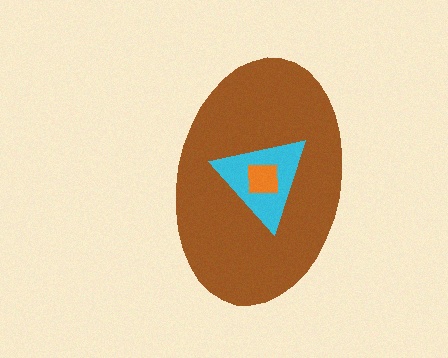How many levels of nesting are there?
3.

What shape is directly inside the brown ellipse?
The cyan triangle.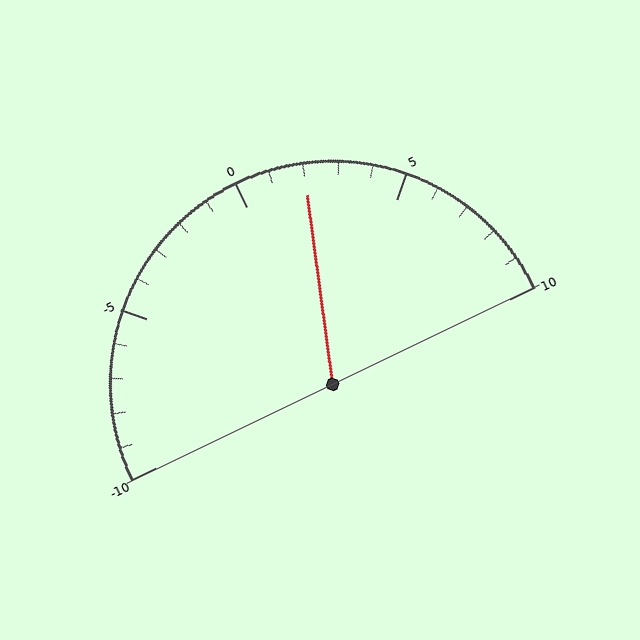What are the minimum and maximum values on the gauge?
The gauge ranges from -10 to 10.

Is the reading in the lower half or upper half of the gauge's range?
The reading is in the upper half of the range (-10 to 10).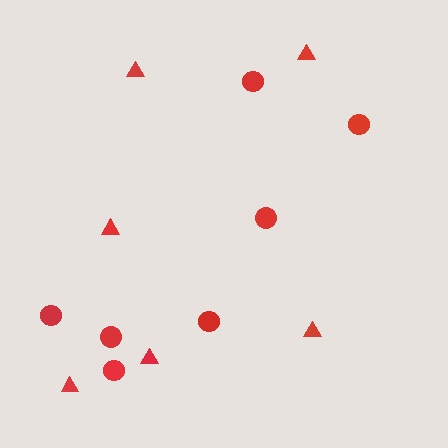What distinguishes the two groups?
There are 2 groups: one group of circles (7) and one group of triangles (6).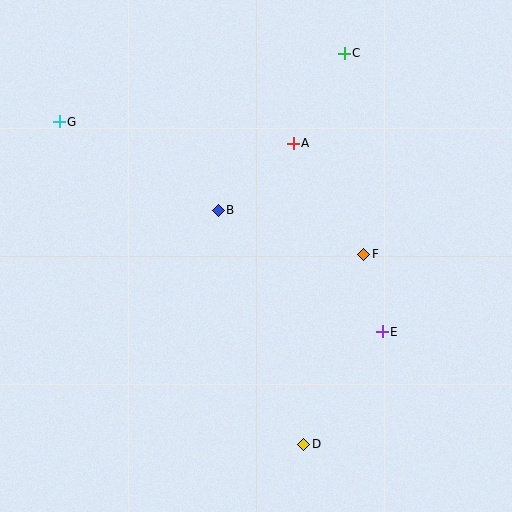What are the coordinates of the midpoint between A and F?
The midpoint between A and F is at (329, 199).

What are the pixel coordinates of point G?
Point G is at (59, 122).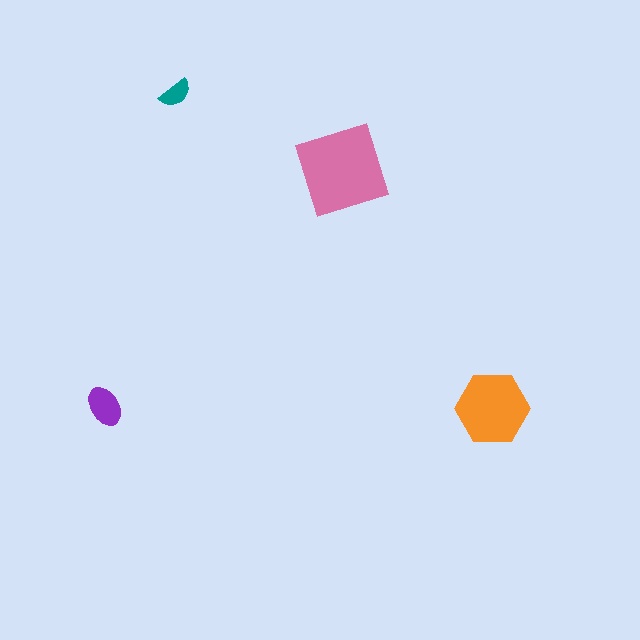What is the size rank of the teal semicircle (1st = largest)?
4th.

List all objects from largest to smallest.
The pink diamond, the orange hexagon, the purple ellipse, the teal semicircle.